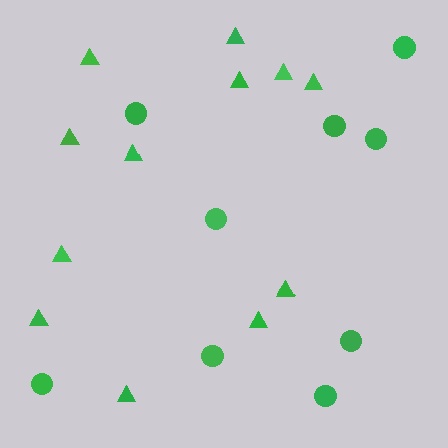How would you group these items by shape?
There are 2 groups: one group of circles (9) and one group of triangles (12).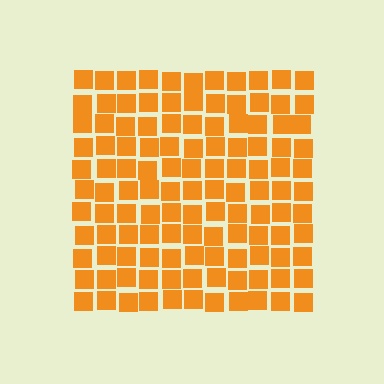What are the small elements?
The small elements are squares.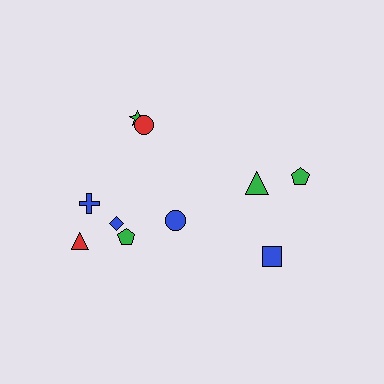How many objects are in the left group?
There are 7 objects.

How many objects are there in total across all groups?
There are 10 objects.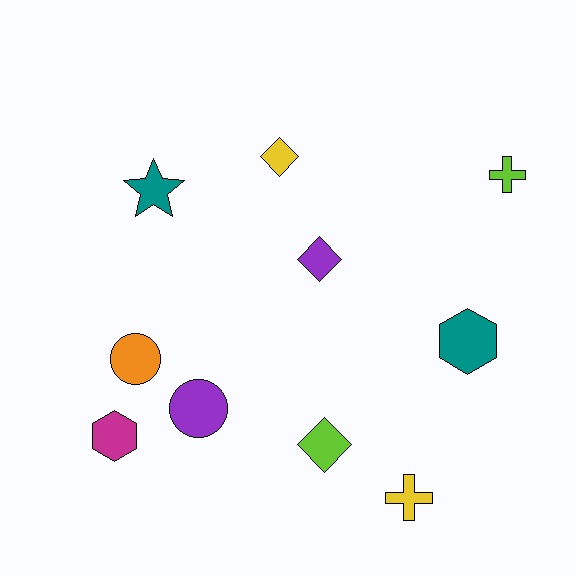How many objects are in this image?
There are 10 objects.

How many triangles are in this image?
There are no triangles.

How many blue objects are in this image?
There are no blue objects.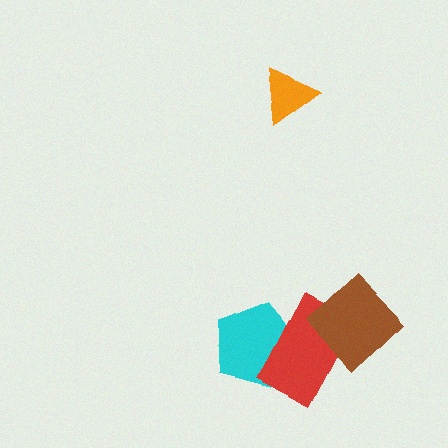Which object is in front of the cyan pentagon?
The red rectangle is in front of the cyan pentagon.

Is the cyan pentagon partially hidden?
Yes, it is partially covered by another shape.